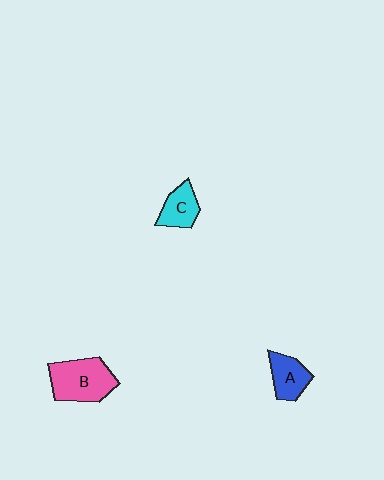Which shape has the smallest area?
Shape C (cyan).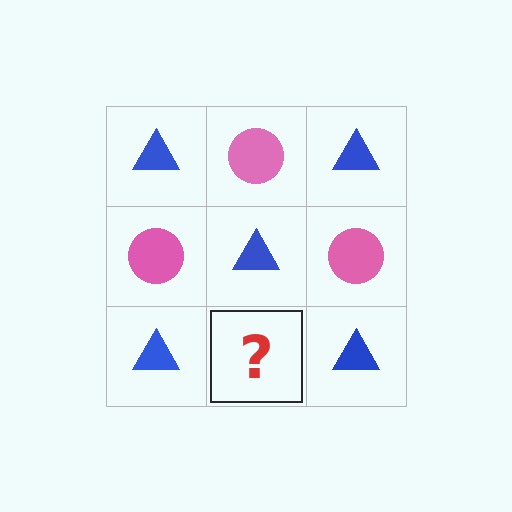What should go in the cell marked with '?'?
The missing cell should contain a pink circle.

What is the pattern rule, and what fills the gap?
The rule is that it alternates blue triangle and pink circle in a checkerboard pattern. The gap should be filled with a pink circle.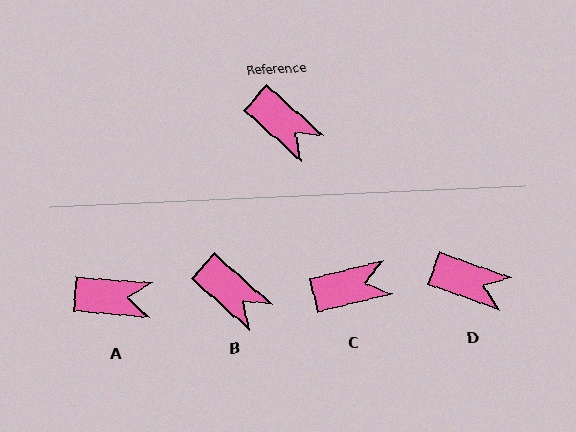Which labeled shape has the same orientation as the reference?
B.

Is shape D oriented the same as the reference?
No, it is off by about 22 degrees.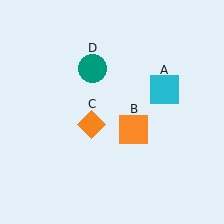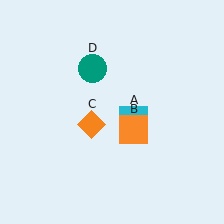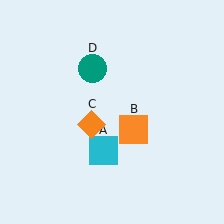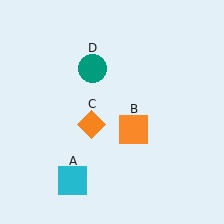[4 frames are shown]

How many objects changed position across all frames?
1 object changed position: cyan square (object A).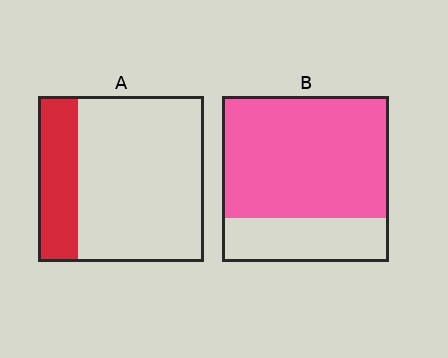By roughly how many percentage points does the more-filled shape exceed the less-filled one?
By roughly 50 percentage points (B over A).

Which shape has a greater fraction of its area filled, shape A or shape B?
Shape B.